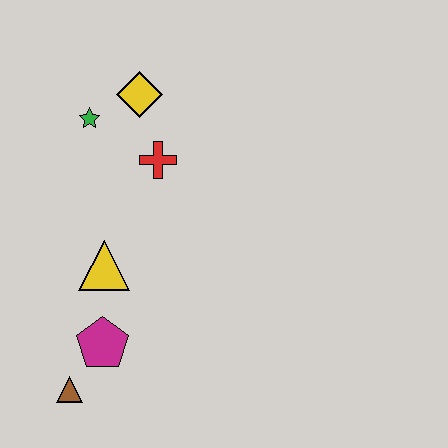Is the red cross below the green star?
Yes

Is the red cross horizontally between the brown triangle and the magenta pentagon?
No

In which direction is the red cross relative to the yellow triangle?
The red cross is above the yellow triangle.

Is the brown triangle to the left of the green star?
Yes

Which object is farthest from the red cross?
The brown triangle is farthest from the red cross.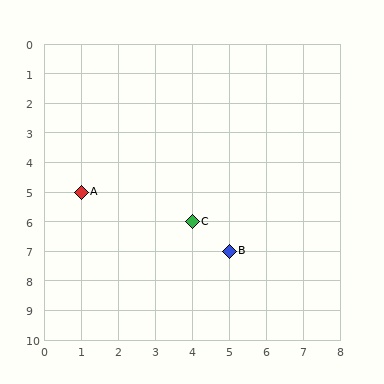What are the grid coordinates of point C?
Point C is at grid coordinates (4, 6).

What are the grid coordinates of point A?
Point A is at grid coordinates (1, 5).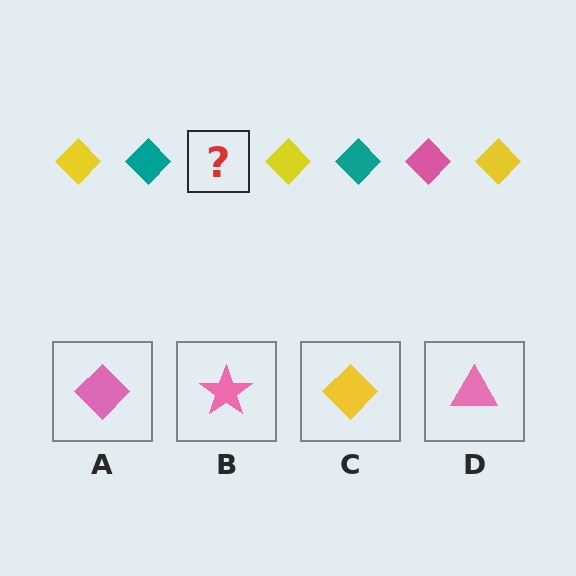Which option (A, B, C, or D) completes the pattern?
A.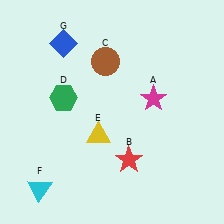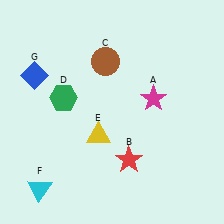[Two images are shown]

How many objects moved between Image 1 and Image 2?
1 object moved between the two images.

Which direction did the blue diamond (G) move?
The blue diamond (G) moved down.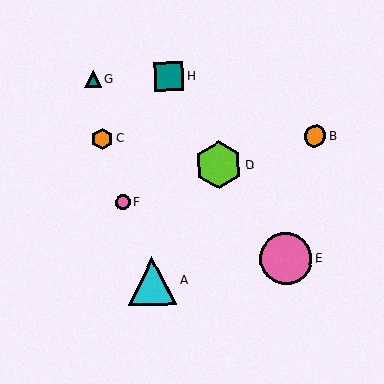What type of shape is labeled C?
Shape C is an orange hexagon.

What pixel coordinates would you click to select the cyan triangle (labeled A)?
Click at (152, 281) to select the cyan triangle A.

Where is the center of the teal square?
The center of the teal square is at (169, 76).